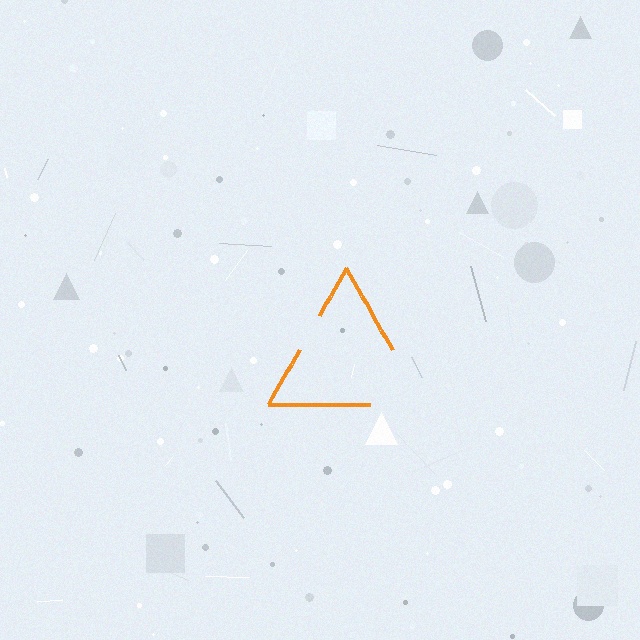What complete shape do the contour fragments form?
The contour fragments form a triangle.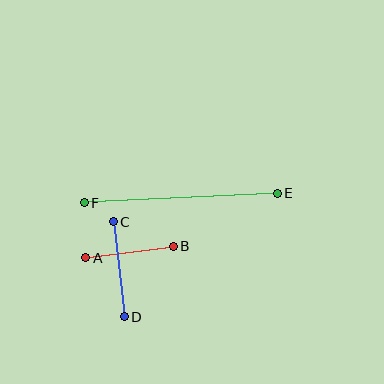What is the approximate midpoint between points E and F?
The midpoint is at approximately (181, 198) pixels.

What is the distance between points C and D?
The distance is approximately 96 pixels.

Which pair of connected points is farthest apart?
Points E and F are farthest apart.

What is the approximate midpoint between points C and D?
The midpoint is at approximately (119, 269) pixels.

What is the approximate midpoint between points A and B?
The midpoint is at approximately (129, 252) pixels.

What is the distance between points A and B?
The distance is approximately 88 pixels.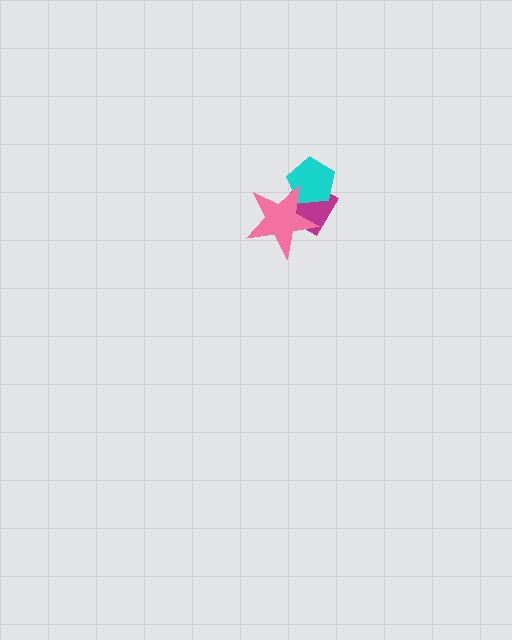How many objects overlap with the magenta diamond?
2 objects overlap with the magenta diamond.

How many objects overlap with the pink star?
2 objects overlap with the pink star.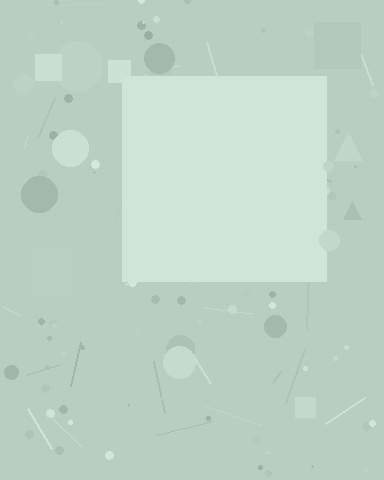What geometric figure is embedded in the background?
A square is embedded in the background.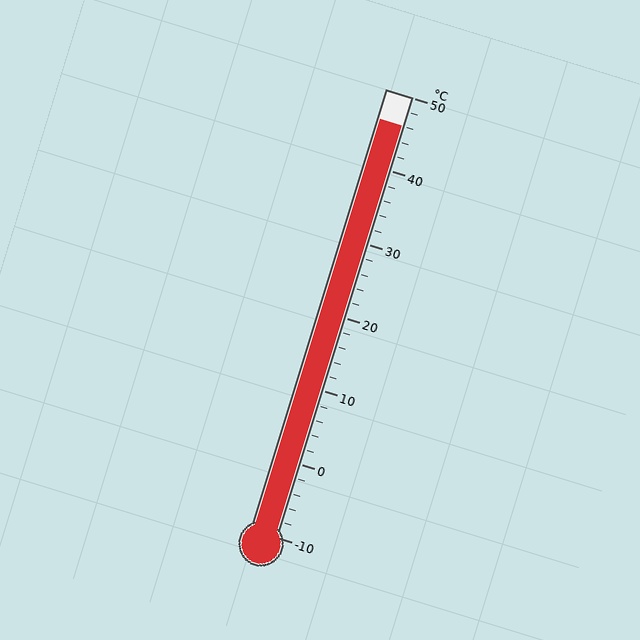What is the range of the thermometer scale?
The thermometer scale ranges from -10°C to 50°C.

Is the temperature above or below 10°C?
The temperature is above 10°C.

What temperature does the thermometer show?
The thermometer shows approximately 46°C.